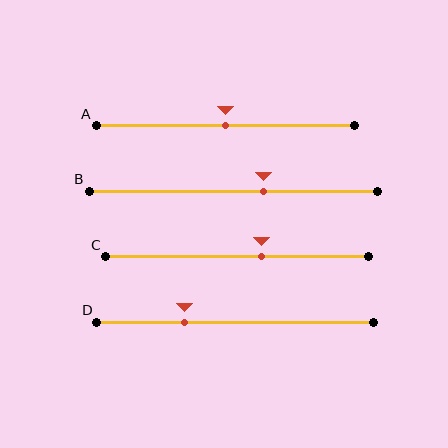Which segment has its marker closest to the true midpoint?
Segment A has its marker closest to the true midpoint.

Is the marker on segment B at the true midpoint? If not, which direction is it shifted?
No, the marker on segment B is shifted to the right by about 11% of the segment length.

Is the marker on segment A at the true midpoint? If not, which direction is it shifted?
Yes, the marker on segment A is at the true midpoint.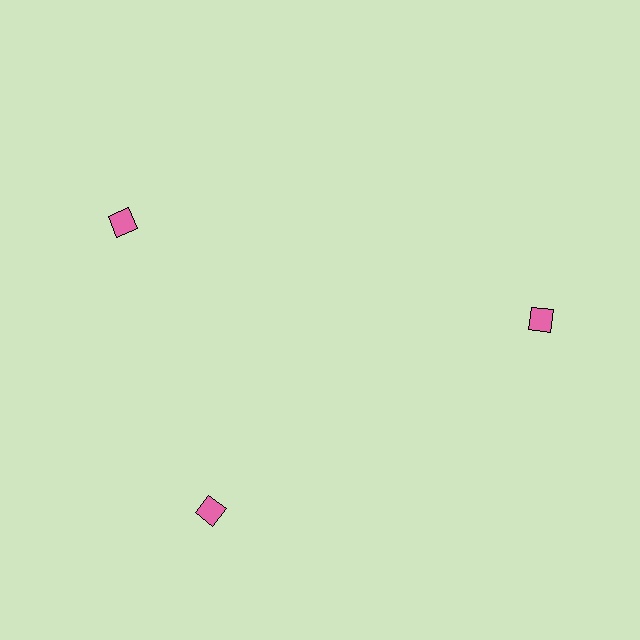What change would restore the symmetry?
The symmetry would be restored by rotating it back into even spacing with its neighbors so that all 3 diamonds sit at equal angles and equal distance from the center.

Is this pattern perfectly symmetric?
No. The 3 pink diamonds are arranged in a ring, but one element near the 11 o'clock position is rotated out of alignment along the ring, breaking the 3-fold rotational symmetry.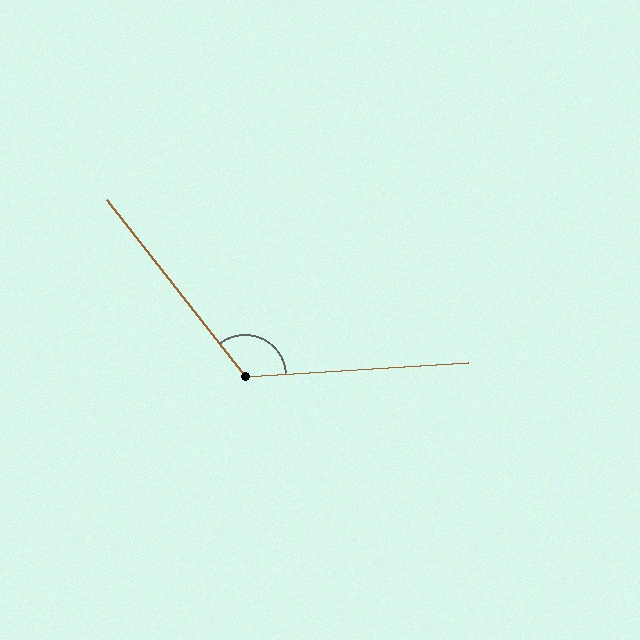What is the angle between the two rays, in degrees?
Approximately 125 degrees.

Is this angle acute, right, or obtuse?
It is obtuse.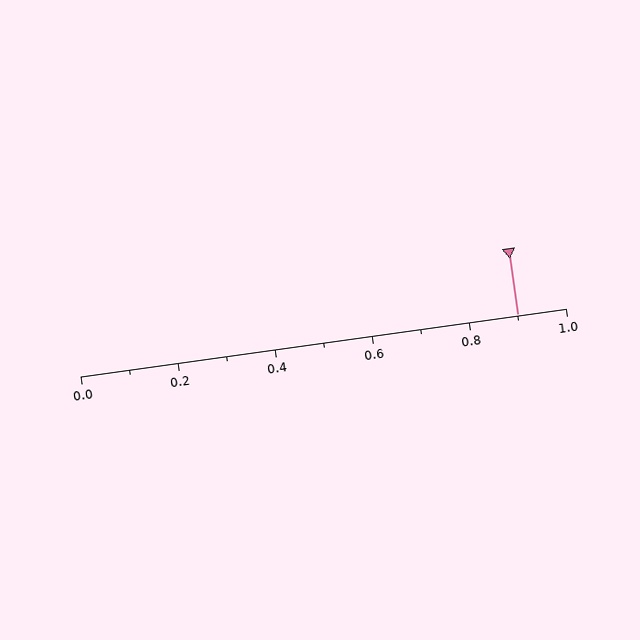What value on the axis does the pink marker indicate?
The marker indicates approximately 0.9.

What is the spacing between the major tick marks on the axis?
The major ticks are spaced 0.2 apart.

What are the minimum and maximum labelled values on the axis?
The axis runs from 0.0 to 1.0.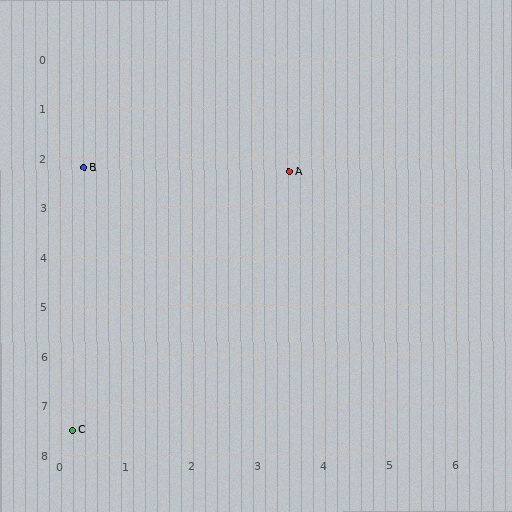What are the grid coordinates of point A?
Point A is at approximately (3.5, 2.3).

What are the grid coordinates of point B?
Point B is at approximately (0.4, 2.2).